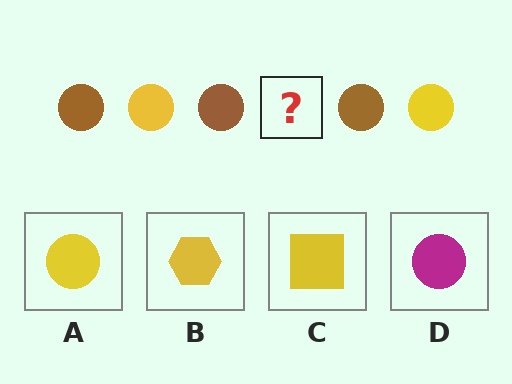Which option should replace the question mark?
Option A.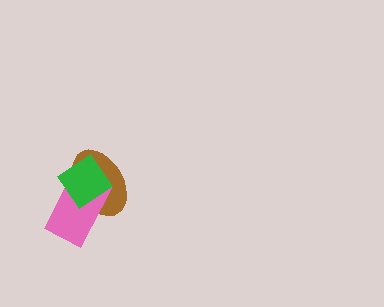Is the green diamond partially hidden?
No, no other shape covers it.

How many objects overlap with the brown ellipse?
2 objects overlap with the brown ellipse.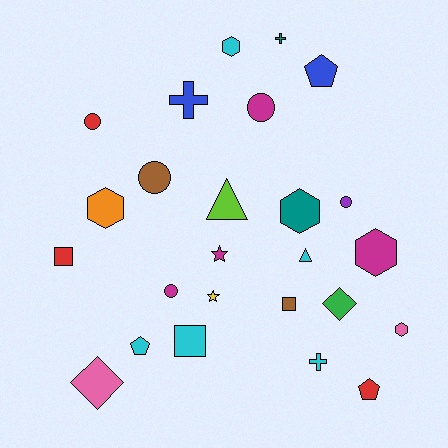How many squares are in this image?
There are 3 squares.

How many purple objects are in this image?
There is 1 purple object.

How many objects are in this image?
There are 25 objects.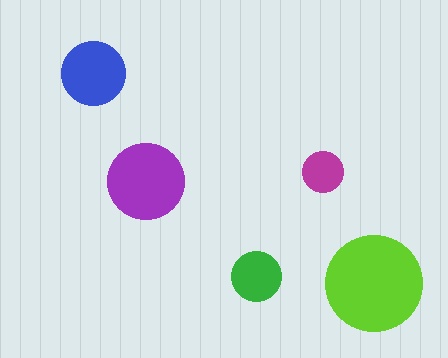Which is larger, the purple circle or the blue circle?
The purple one.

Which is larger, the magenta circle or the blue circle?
The blue one.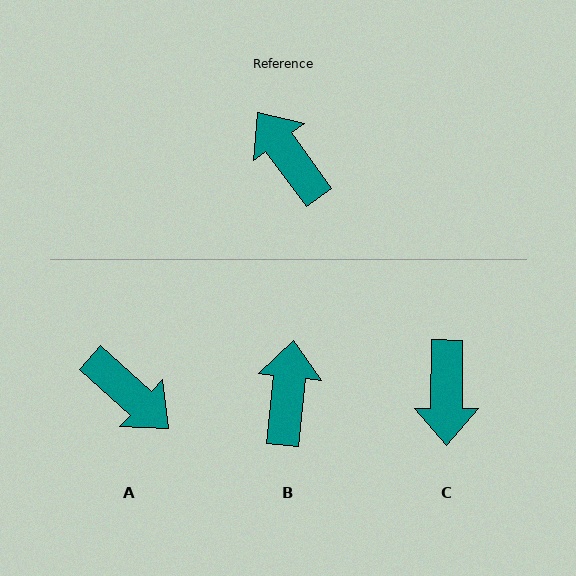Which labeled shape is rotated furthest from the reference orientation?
A, about 168 degrees away.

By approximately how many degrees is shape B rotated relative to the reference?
Approximately 42 degrees clockwise.